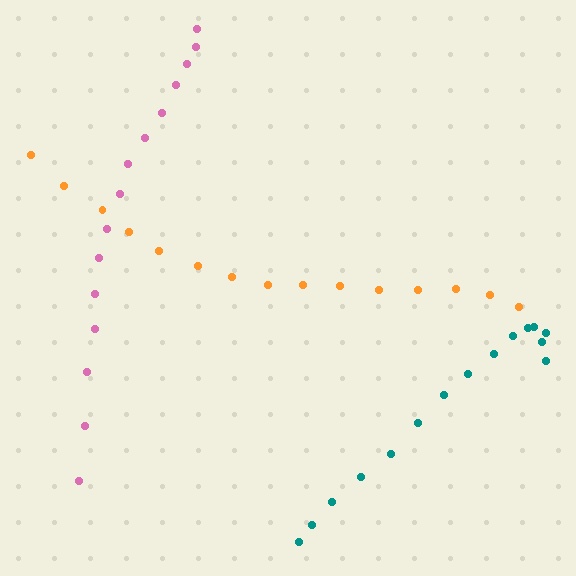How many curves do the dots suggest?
There are 3 distinct paths.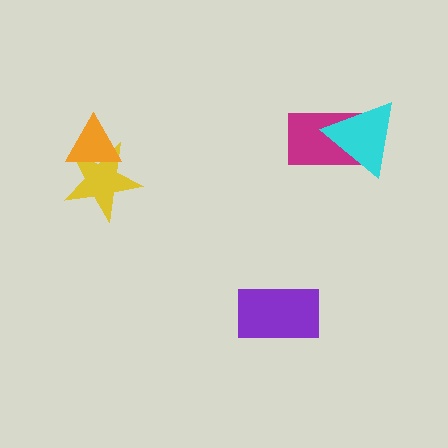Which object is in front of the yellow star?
The orange triangle is in front of the yellow star.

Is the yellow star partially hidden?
Yes, it is partially covered by another shape.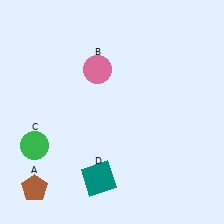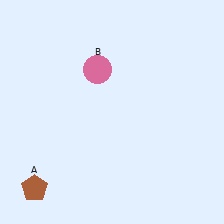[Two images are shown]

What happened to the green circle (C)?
The green circle (C) was removed in Image 2. It was in the bottom-left area of Image 1.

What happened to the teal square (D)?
The teal square (D) was removed in Image 2. It was in the bottom-left area of Image 1.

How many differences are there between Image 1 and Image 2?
There are 2 differences between the two images.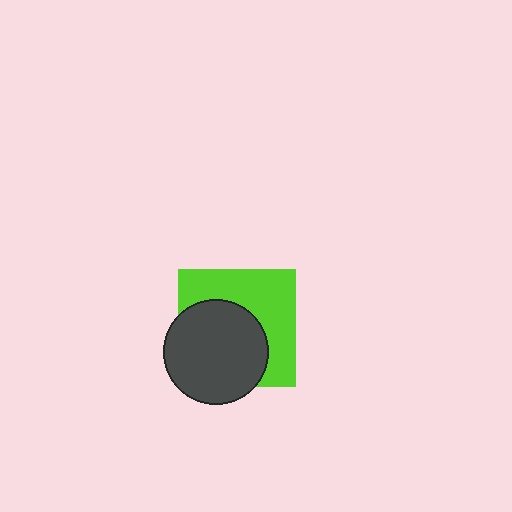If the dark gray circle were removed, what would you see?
You would see the complete lime square.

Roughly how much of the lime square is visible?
About half of it is visible (roughly 49%).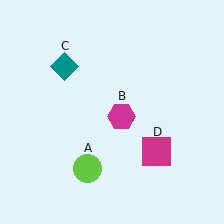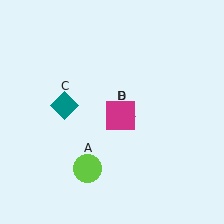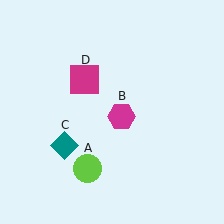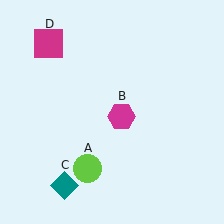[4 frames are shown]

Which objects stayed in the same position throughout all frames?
Lime circle (object A) and magenta hexagon (object B) remained stationary.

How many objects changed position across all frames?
2 objects changed position: teal diamond (object C), magenta square (object D).